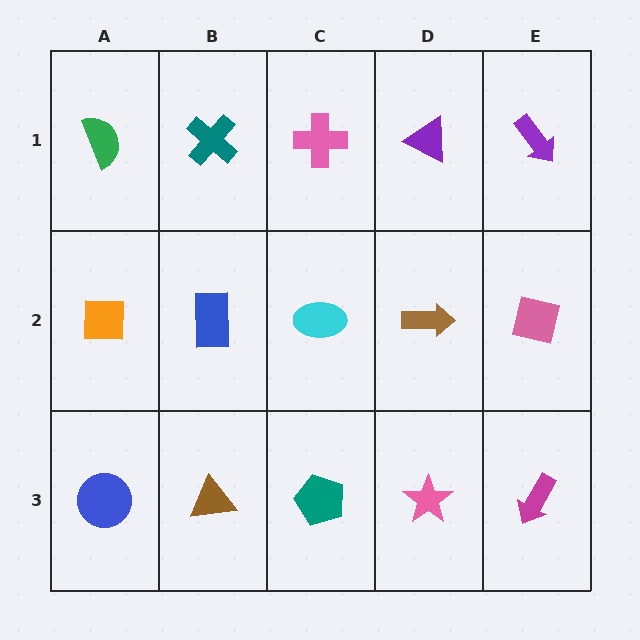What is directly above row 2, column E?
A purple arrow.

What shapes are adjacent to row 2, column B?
A teal cross (row 1, column B), a brown triangle (row 3, column B), an orange square (row 2, column A), a cyan ellipse (row 2, column C).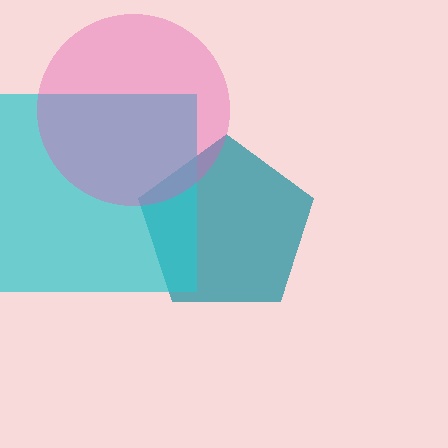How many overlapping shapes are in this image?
There are 3 overlapping shapes in the image.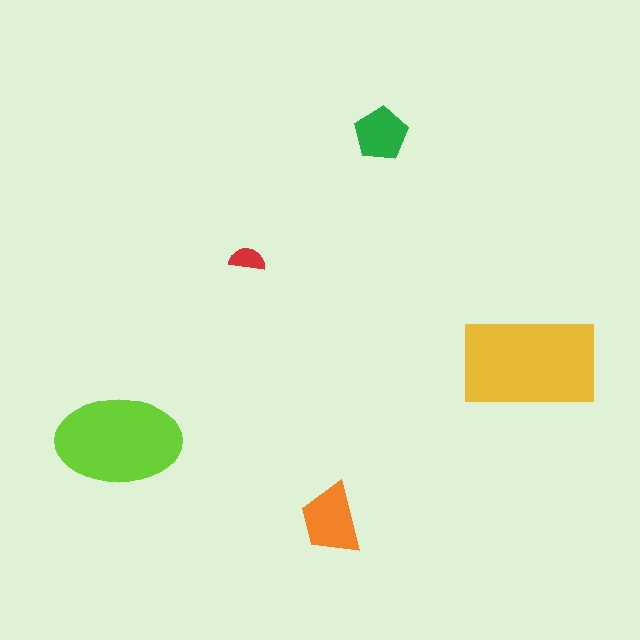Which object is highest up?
The green pentagon is topmost.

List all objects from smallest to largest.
The red semicircle, the green pentagon, the orange trapezoid, the lime ellipse, the yellow rectangle.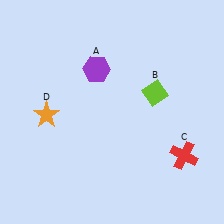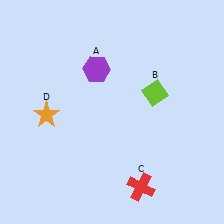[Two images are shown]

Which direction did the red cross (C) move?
The red cross (C) moved left.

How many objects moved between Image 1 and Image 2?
1 object moved between the two images.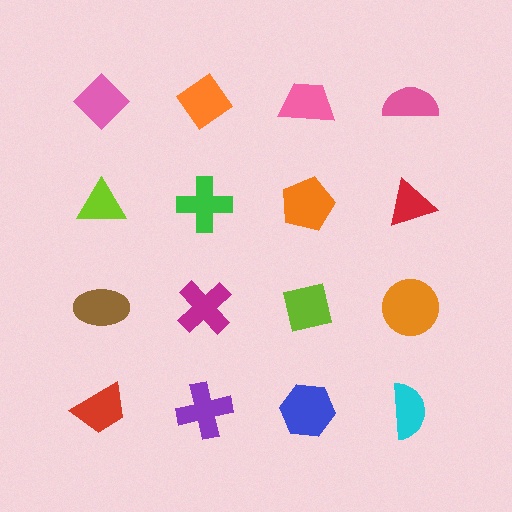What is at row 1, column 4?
A pink semicircle.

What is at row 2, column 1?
A lime triangle.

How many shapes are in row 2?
4 shapes.